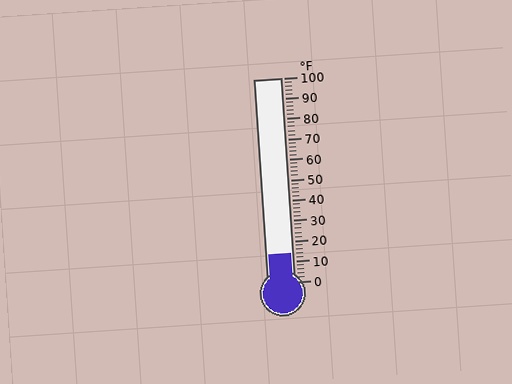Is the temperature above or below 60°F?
The temperature is below 60°F.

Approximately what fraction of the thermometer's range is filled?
The thermometer is filled to approximately 15% of its range.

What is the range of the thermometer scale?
The thermometer scale ranges from 0°F to 100°F.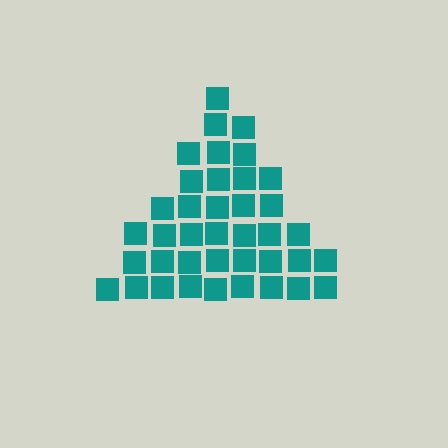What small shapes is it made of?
It is made of small squares.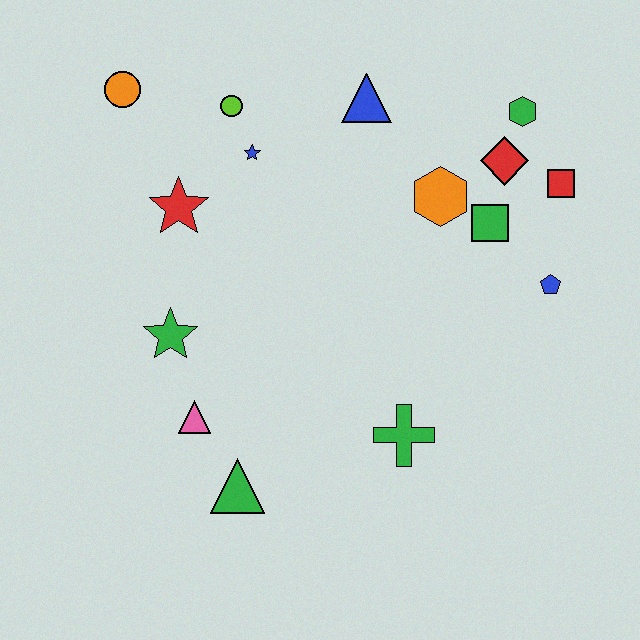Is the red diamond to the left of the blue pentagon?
Yes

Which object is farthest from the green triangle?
The green hexagon is farthest from the green triangle.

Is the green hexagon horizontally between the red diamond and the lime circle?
No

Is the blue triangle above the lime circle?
Yes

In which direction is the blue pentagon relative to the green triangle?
The blue pentagon is to the right of the green triangle.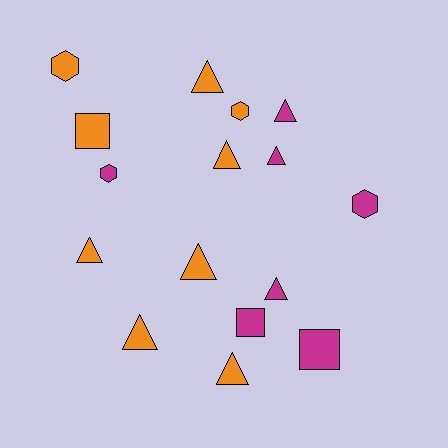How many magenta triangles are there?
There are 3 magenta triangles.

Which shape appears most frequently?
Triangle, with 9 objects.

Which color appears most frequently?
Orange, with 9 objects.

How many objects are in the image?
There are 16 objects.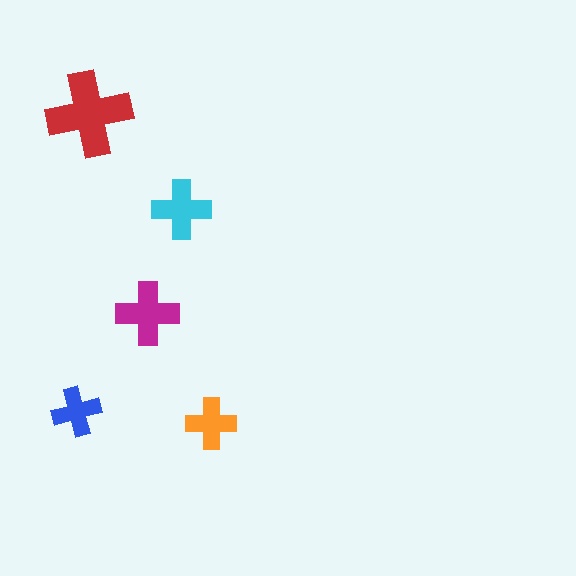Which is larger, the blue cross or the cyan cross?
The cyan one.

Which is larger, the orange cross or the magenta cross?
The magenta one.